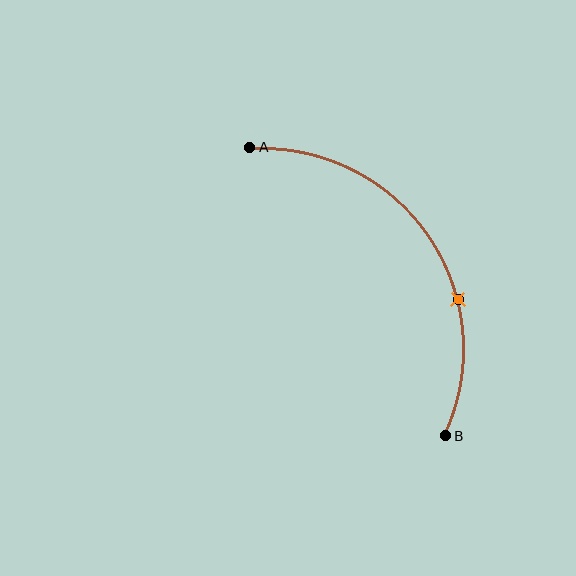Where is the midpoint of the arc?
The arc midpoint is the point on the curve farthest from the straight line joining A and B. It sits above and to the right of that line.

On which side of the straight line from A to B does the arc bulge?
The arc bulges above and to the right of the straight line connecting A and B.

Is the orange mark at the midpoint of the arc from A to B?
No. The orange mark lies on the arc but is closer to endpoint B. The arc midpoint would be at the point on the curve equidistant along the arc from both A and B.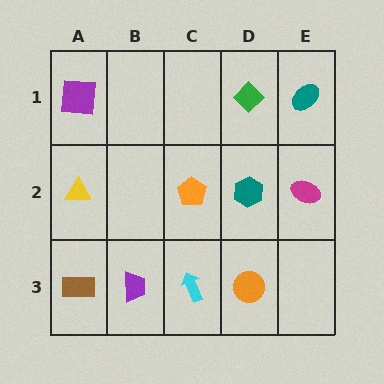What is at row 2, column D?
A teal hexagon.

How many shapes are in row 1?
3 shapes.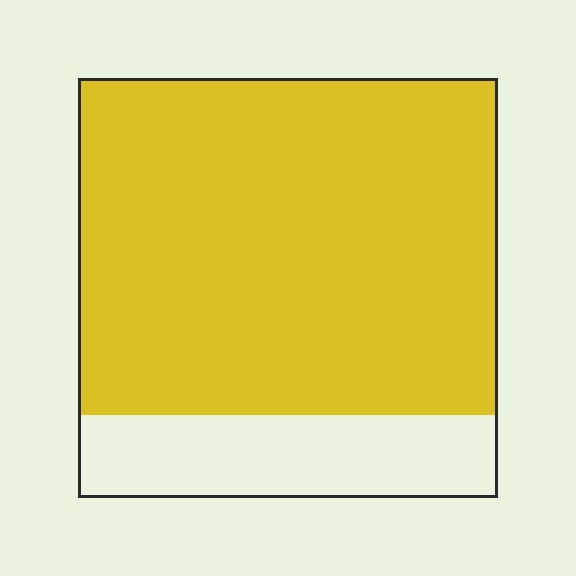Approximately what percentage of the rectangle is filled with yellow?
Approximately 80%.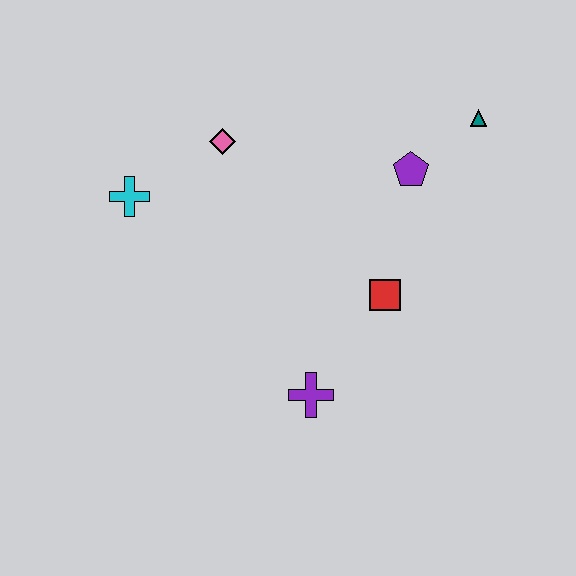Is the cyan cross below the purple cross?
No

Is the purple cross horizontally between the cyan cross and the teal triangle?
Yes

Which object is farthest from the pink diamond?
The purple cross is farthest from the pink diamond.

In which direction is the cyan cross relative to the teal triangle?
The cyan cross is to the left of the teal triangle.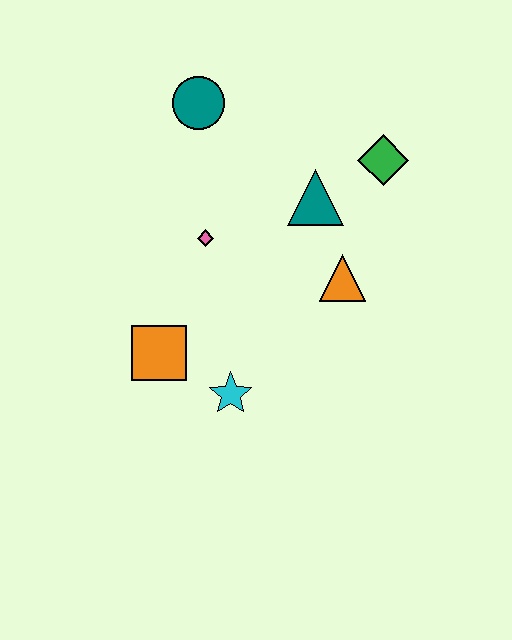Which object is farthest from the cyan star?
The teal circle is farthest from the cyan star.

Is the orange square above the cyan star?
Yes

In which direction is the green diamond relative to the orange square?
The green diamond is to the right of the orange square.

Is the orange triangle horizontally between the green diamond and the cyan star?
Yes